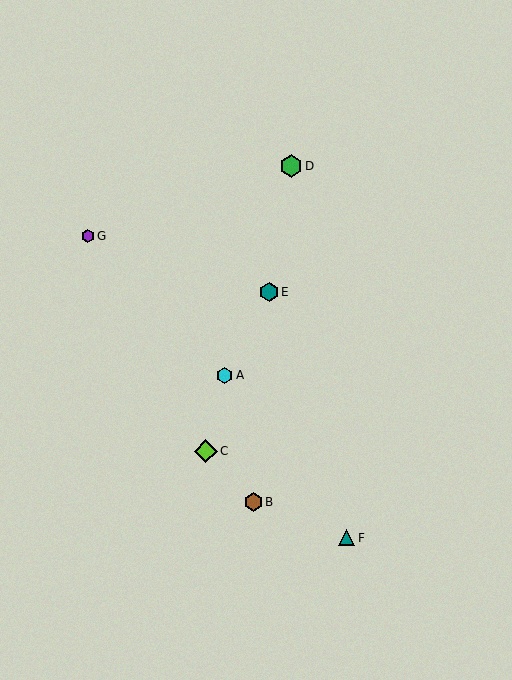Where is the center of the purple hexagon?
The center of the purple hexagon is at (88, 236).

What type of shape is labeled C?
Shape C is a lime diamond.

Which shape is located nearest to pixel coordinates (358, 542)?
The teal triangle (labeled F) at (347, 538) is nearest to that location.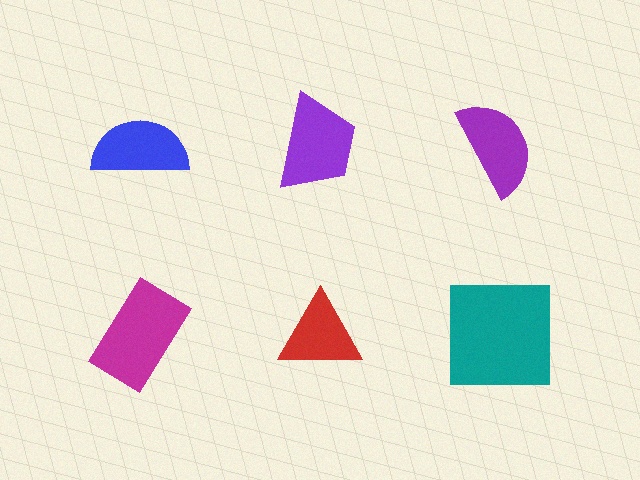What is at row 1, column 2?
A purple trapezoid.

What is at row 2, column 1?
A magenta rectangle.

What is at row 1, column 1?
A blue semicircle.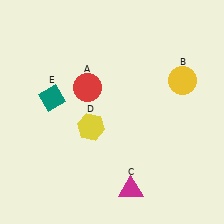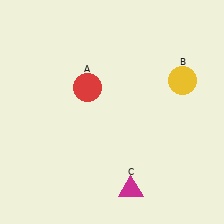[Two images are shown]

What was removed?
The teal diamond (E), the yellow hexagon (D) were removed in Image 2.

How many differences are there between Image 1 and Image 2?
There are 2 differences between the two images.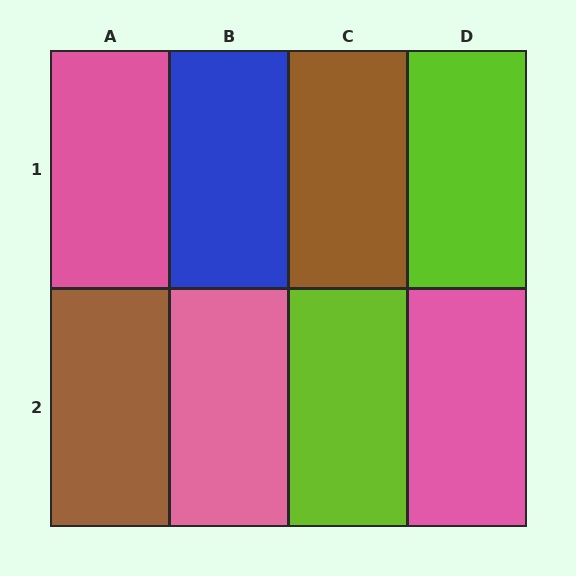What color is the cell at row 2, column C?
Lime.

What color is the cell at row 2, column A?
Brown.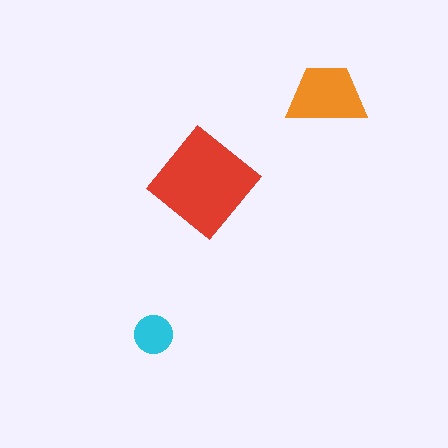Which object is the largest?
The red diamond.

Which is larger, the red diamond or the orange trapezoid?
The red diamond.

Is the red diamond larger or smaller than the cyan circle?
Larger.